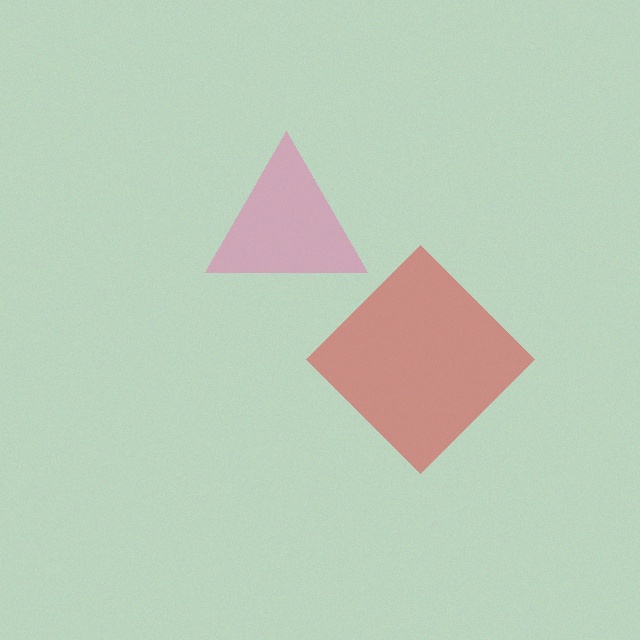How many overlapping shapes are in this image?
There are 2 overlapping shapes in the image.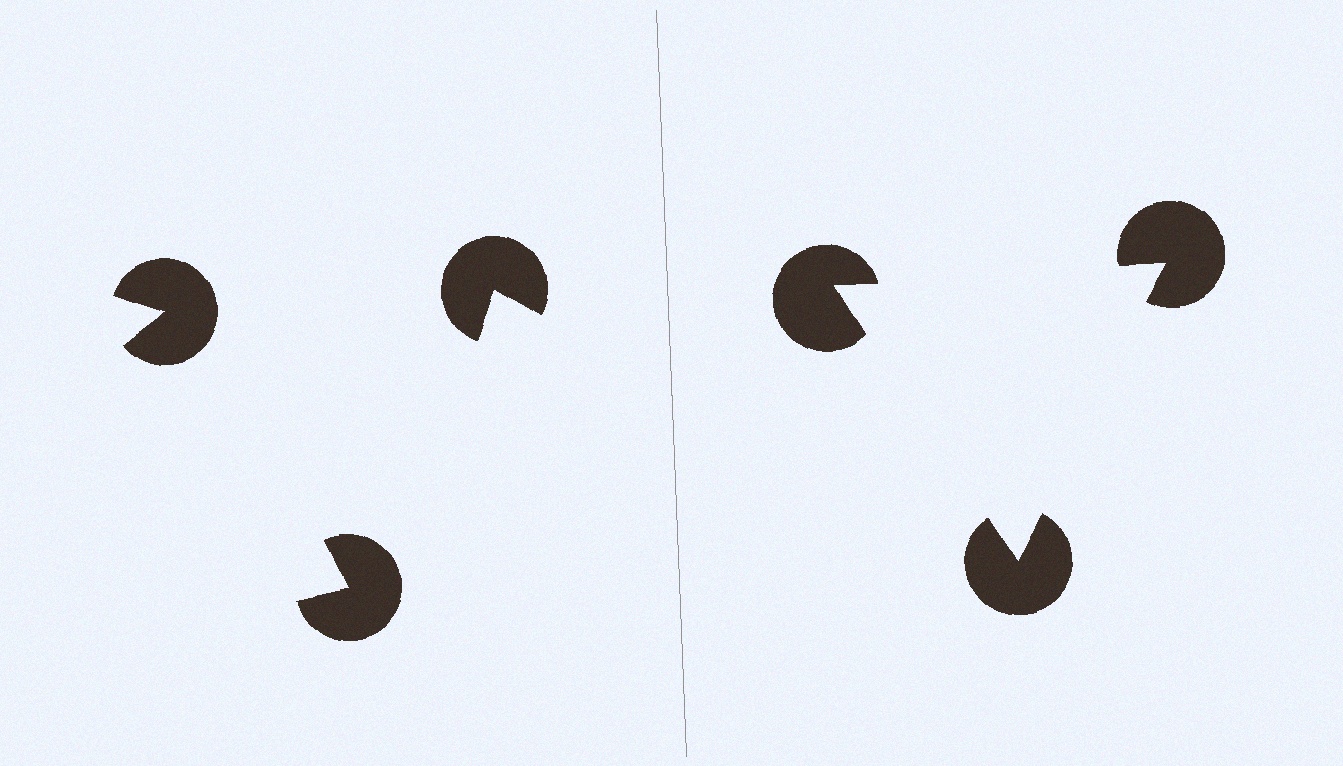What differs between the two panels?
The pac-man discs are positioned identically on both sides; only the wedge orientations differ. On the right they align to a triangle; on the left they are misaligned.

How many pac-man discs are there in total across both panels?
6 — 3 on each side.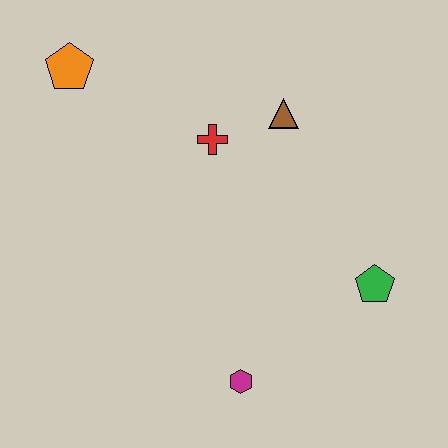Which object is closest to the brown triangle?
The red cross is closest to the brown triangle.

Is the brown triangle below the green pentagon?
No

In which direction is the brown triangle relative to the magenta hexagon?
The brown triangle is above the magenta hexagon.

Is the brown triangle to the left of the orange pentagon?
No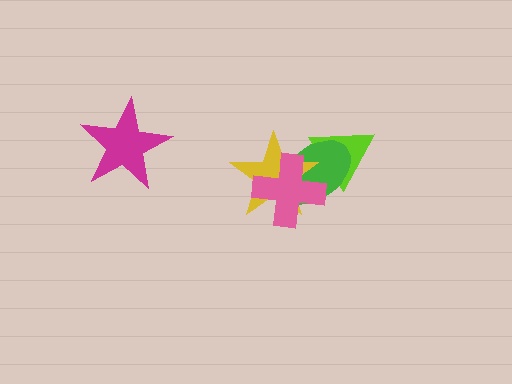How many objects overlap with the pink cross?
3 objects overlap with the pink cross.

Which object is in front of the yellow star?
The pink cross is in front of the yellow star.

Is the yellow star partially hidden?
Yes, it is partially covered by another shape.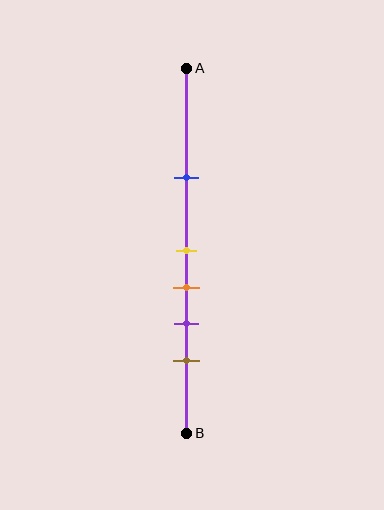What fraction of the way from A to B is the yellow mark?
The yellow mark is approximately 50% (0.5) of the way from A to B.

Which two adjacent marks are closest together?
The yellow and orange marks are the closest adjacent pair.